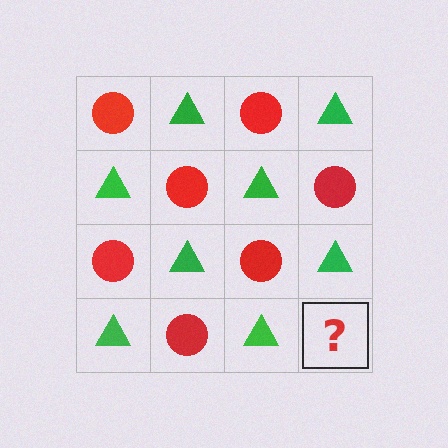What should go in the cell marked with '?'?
The missing cell should contain a red circle.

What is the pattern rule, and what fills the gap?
The rule is that it alternates red circle and green triangle in a checkerboard pattern. The gap should be filled with a red circle.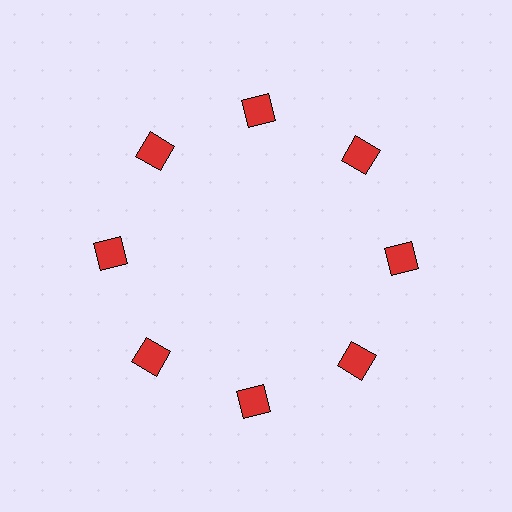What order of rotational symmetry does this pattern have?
This pattern has 8-fold rotational symmetry.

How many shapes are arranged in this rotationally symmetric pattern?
There are 8 shapes, arranged in 8 groups of 1.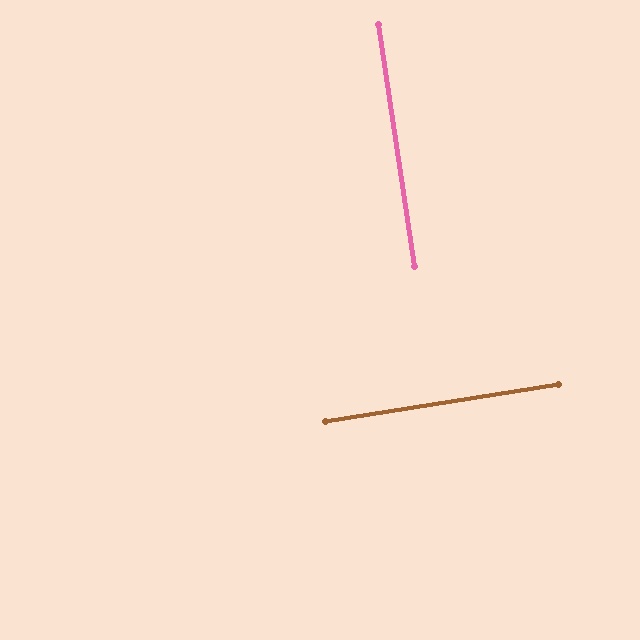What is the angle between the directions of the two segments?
Approximately 90 degrees.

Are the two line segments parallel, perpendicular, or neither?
Perpendicular — they meet at approximately 90°.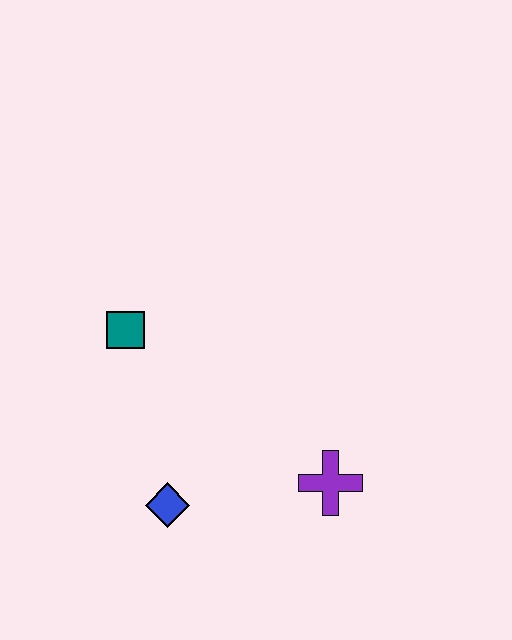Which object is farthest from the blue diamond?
The teal square is farthest from the blue diamond.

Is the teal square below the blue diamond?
No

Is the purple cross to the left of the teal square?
No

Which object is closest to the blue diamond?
The purple cross is closest to the blue diamond.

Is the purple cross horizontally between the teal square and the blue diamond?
No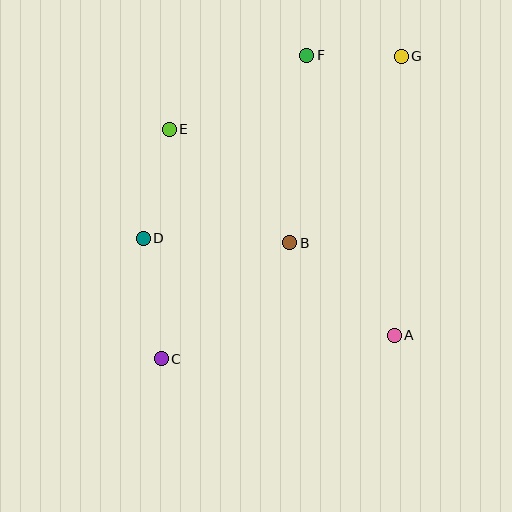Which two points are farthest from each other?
Points C and G are farthest from each other.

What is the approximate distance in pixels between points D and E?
The distance between D and E is approximately 112 pixels.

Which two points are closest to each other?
Points F and G are closest to each other.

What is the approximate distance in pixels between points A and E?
The distance between A and E is approximately 305 pixels.